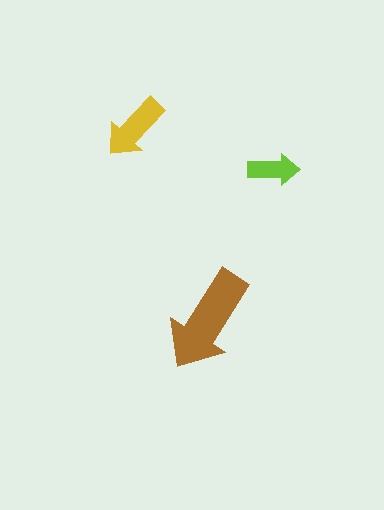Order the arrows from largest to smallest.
the brown one, the yellow one, the lime one.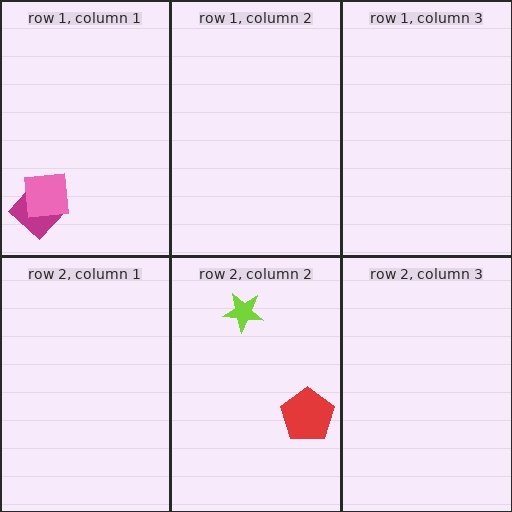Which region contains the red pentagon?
The row 2, column 2 region.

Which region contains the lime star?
The row 2, column 2 region.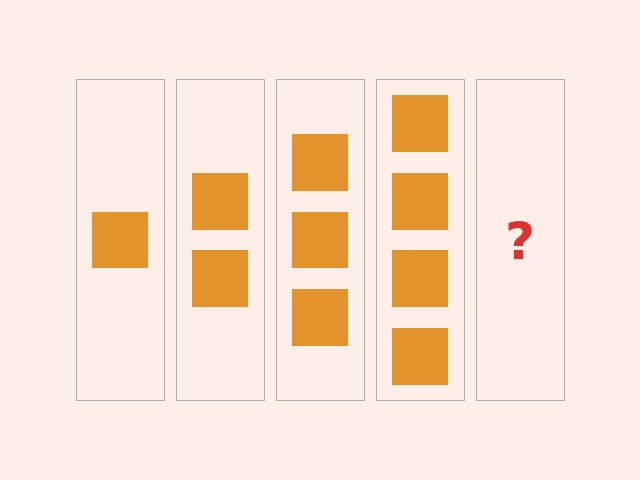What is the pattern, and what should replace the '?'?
The pattern is that each step adds one more square. The '?' should be 5 squares.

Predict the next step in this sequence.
The next step is 5 squares.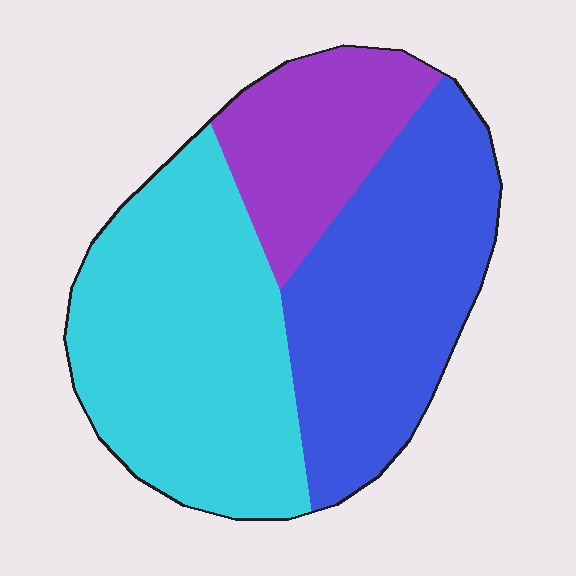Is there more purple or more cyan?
Cyan.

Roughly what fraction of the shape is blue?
Blue covers about 35% of the shape.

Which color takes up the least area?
Purple, at roughly 20%.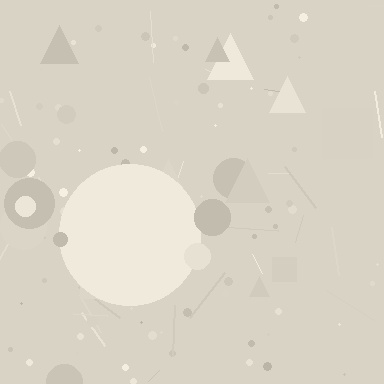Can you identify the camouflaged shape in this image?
The camouflaged shape is a circle.